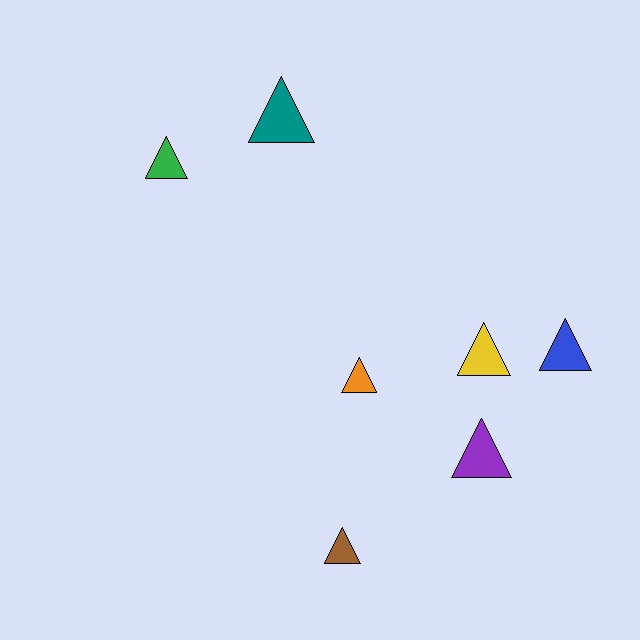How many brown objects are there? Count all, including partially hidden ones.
There is 1 brown object.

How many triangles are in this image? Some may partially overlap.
There are 7 triangles.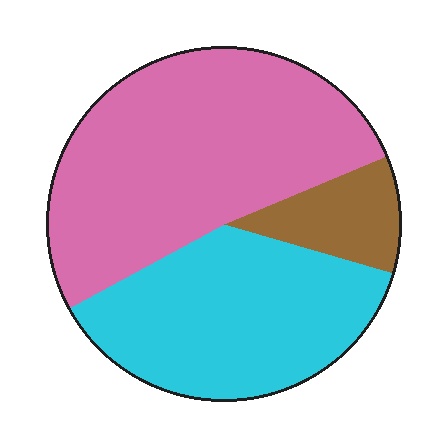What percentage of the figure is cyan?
Cyan takes up between a quarter and a half of the figure.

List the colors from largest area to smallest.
From largest to smallest: pink, cyan, brown.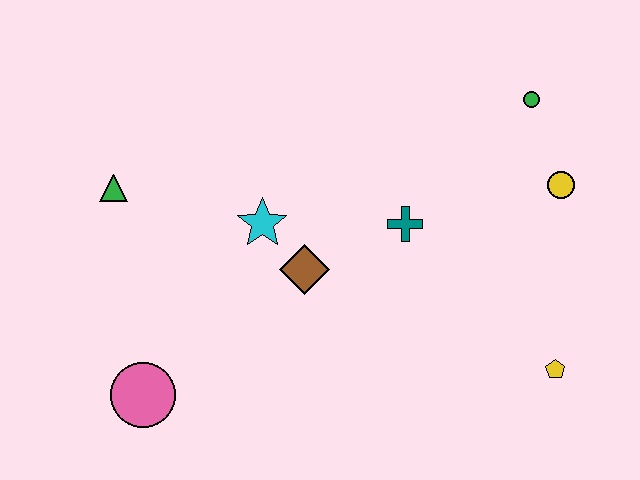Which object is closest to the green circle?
The yellow circle is closest to the green circle.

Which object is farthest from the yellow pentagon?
The green triangle is farthest from the yellow pentagon.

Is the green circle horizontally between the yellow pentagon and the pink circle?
Yes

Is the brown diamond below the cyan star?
Yes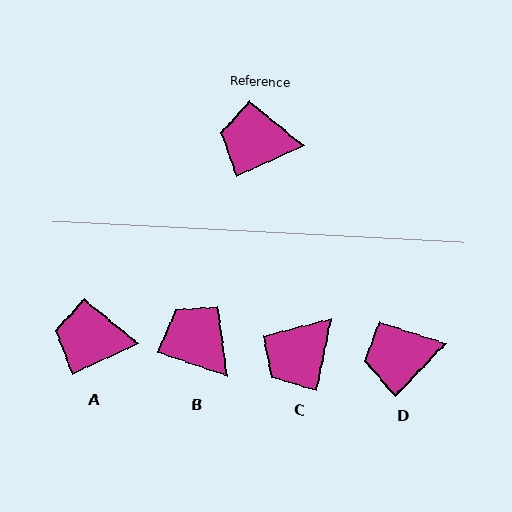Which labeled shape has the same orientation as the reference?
A.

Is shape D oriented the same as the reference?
No, it is off by about 21 degrees.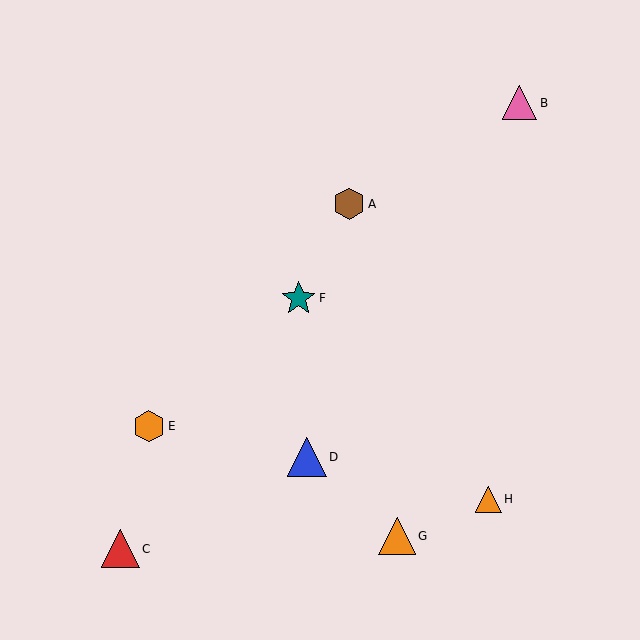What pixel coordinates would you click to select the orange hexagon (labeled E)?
Click at (149, 426) to select the orange hexagon E.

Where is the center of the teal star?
The center of the teal star is at (299, 298).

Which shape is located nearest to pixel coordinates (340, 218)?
The brown hexagon (labeled A) at (349, 204) is nearest to that location.